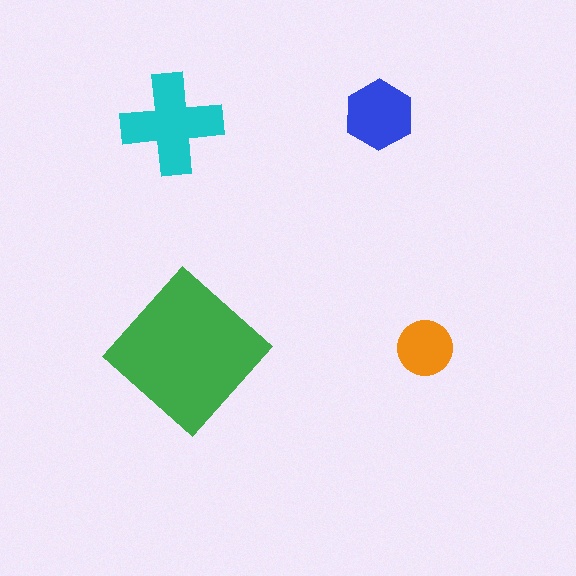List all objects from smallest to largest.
The orange circle, the blue hexagon, the cyan cross, the green diamond.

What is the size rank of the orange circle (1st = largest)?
4th.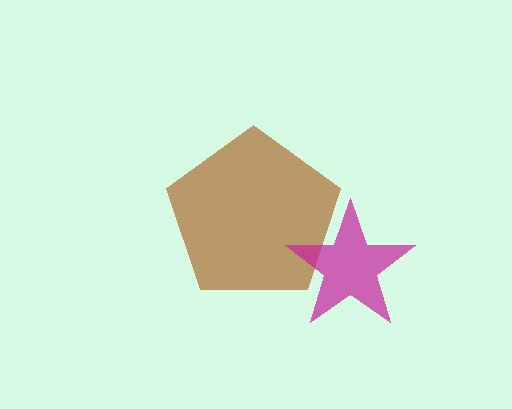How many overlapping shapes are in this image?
There are 2 overlapping shapes in the image.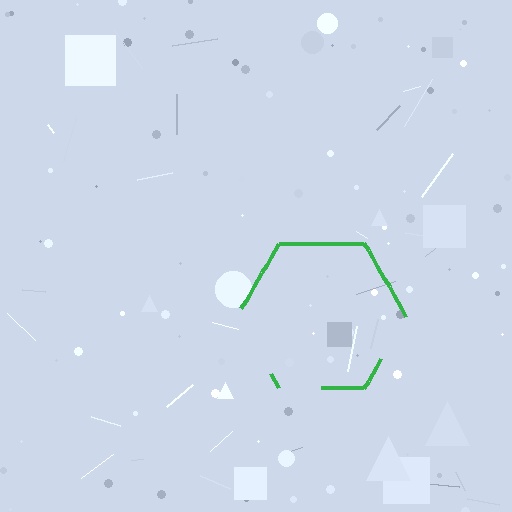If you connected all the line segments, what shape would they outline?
They would outline a hexagon.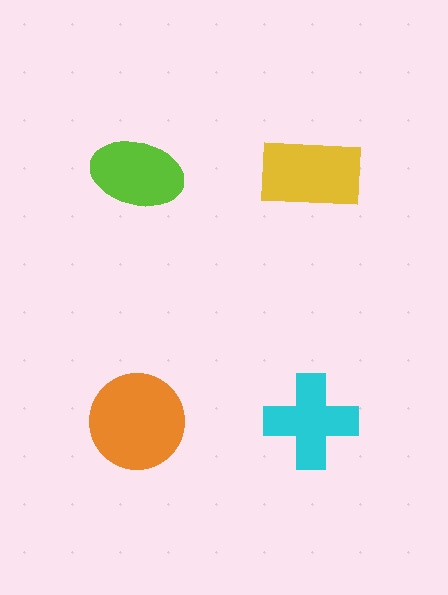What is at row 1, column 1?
A lime ellipse.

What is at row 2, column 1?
An orange circle.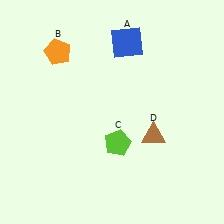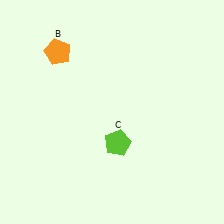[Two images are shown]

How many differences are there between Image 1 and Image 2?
There are 2 differences between the two images.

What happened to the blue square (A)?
The blue square (A) was removed in Image 2. It was in the top-right area of Image 1.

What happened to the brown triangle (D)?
The brown triangle (D) was removed in Image 2. It was in the bottom-right area of Image 1.